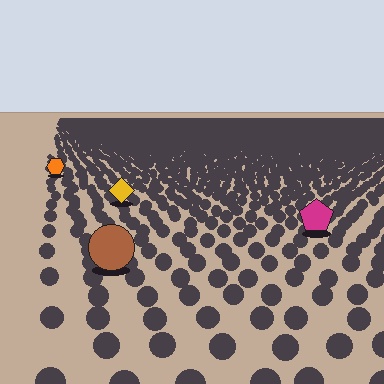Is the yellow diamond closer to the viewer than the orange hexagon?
Yes. The yellow diamond is closer — you can tell from the texture gradient: the ground texture is coarser near it.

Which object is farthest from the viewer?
The orange hexagon is farthest from the viewer. It appears smaller and the ground texture around it is denser.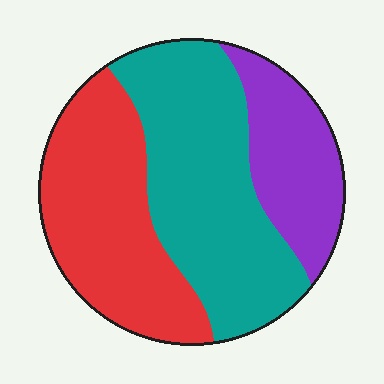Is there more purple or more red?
Red.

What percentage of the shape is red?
Red covers 36% of the shape.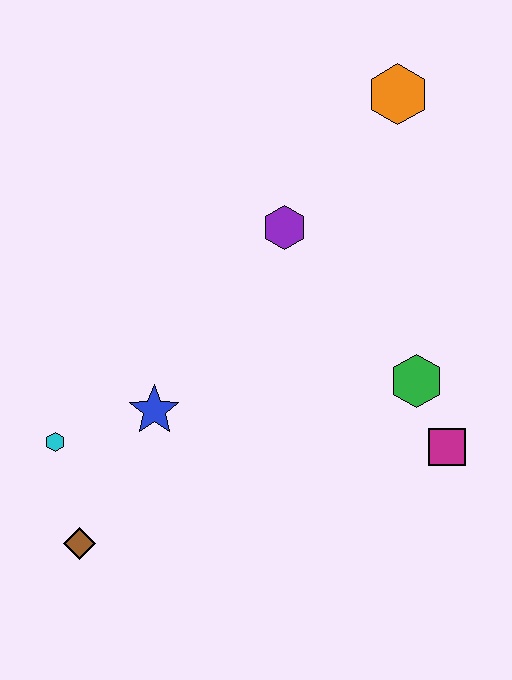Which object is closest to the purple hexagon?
The orange hexagon is closest to the purple hexagon.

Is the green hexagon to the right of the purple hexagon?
Yes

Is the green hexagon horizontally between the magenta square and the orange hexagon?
Yes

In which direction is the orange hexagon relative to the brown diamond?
The orange hexagon is above the brown diamond.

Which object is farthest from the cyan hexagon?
The orange hexagon is farthest from the cyan hexagon.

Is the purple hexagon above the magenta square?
Yes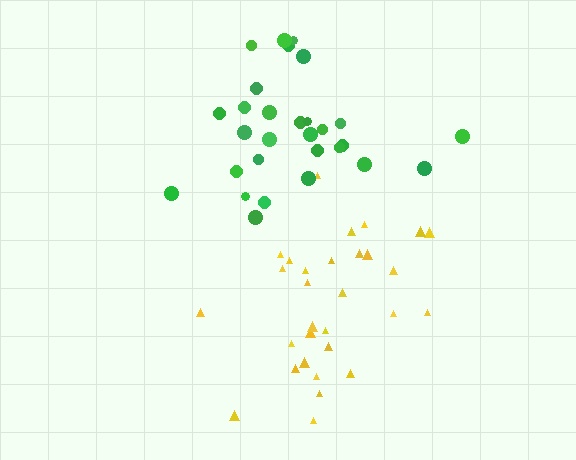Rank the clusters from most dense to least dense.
yellow, green.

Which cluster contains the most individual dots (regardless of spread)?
Yellow (30).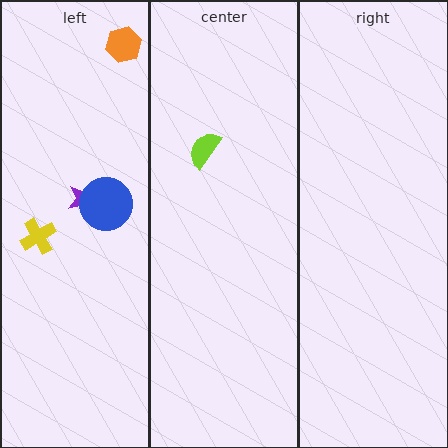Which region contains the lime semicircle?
The center region.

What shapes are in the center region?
The lime semicircle.